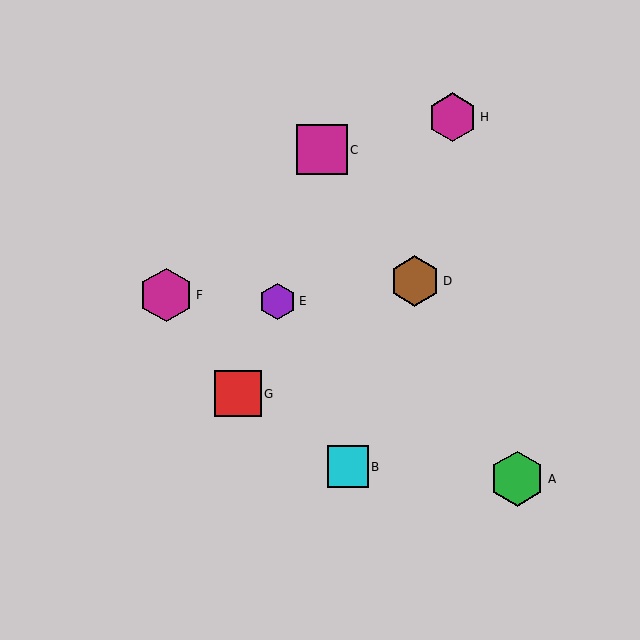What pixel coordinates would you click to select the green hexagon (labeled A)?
Click at (517, 479) to select the green hexagon A.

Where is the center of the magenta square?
The center of the magenta square is at (322, 150).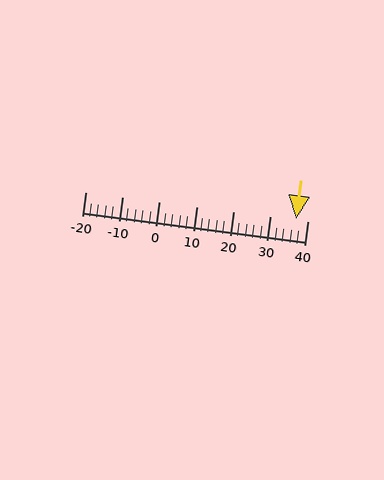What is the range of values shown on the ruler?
The ruler shows values from -20 to 40.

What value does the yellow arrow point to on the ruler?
The yellow arrow points to approximately 37.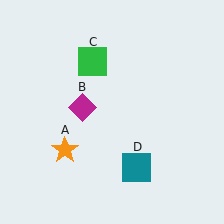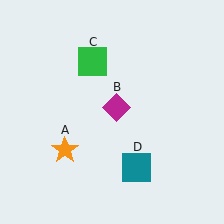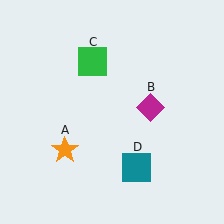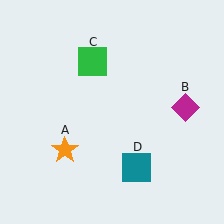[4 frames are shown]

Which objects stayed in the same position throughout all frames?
Orange star (object A) and green square (object C) and teal square (object D) remained stationary.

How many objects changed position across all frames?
1 object changed position: magenta diamond (object B).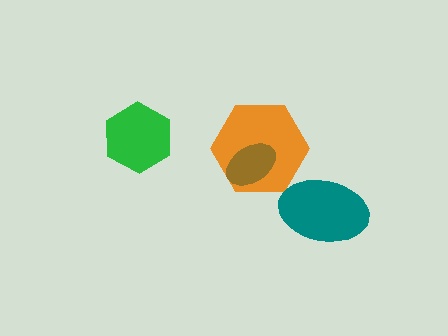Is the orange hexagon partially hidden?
Yes, it is partially covered by another shape.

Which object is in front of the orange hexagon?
The brown ellipse is in front of the orange hexagon.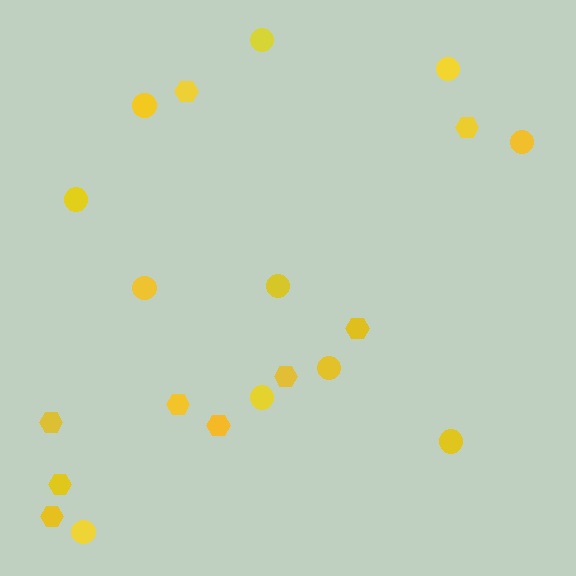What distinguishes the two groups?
There are 2 groups: one group of circles (11) and one group of hexagons (9).